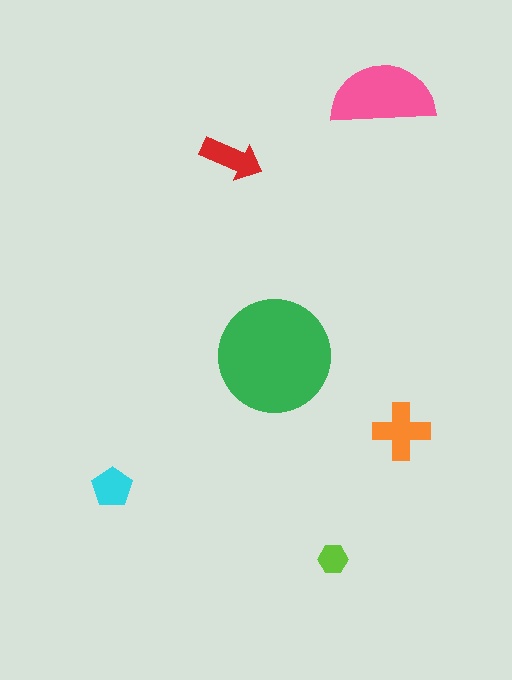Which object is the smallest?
The lime hexagon.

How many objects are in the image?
There are 6 objects in the image.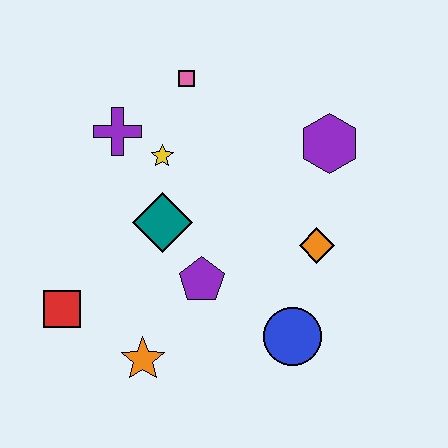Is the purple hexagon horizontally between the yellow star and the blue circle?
No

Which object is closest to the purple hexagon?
The orange diamond is closest to the purple hexagon.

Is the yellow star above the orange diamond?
Yes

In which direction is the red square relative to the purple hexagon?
The red square is to the left of the purple hexagon.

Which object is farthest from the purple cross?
The blue circle is farthest from the purple cross.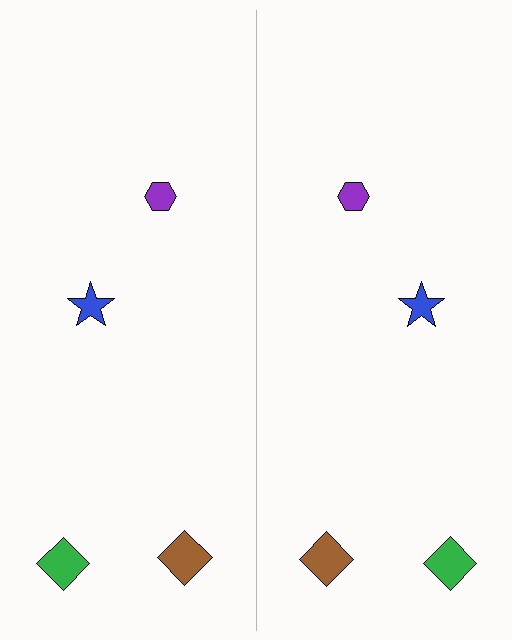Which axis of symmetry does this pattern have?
The pattern has a vertical axis of symmetry running through the center of the image.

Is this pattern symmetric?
Yes, this pattern has bilateral (reflection) symmetry.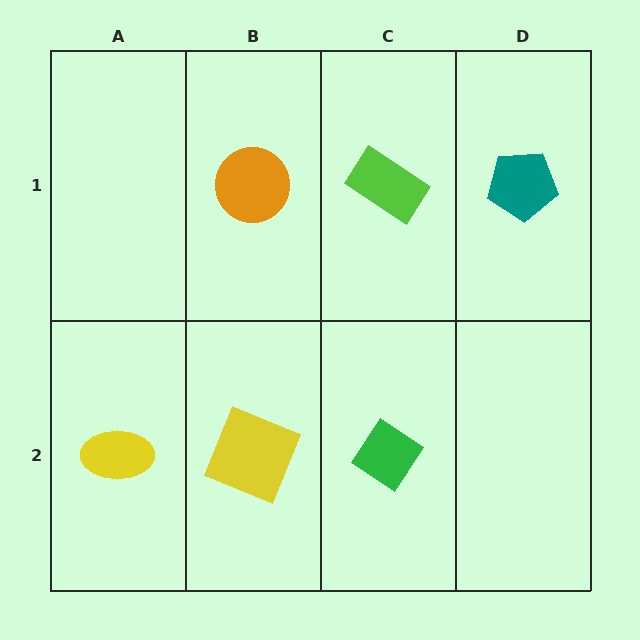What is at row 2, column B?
A yellow square.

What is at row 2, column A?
A yellow ellipse.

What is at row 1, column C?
A lime rectangle.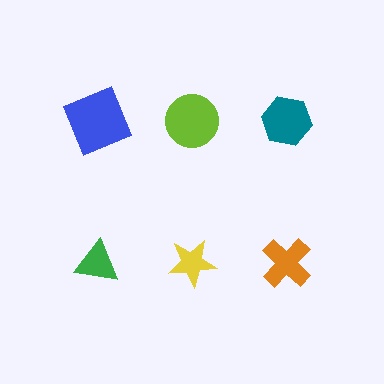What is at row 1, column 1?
A blue square.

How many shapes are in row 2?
3 shapes.